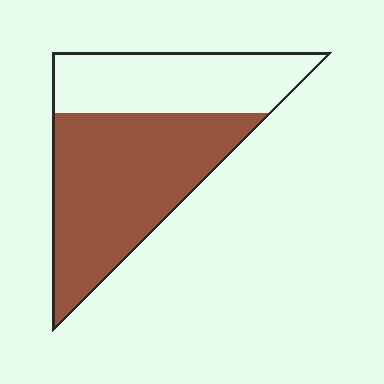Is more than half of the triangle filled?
Yes.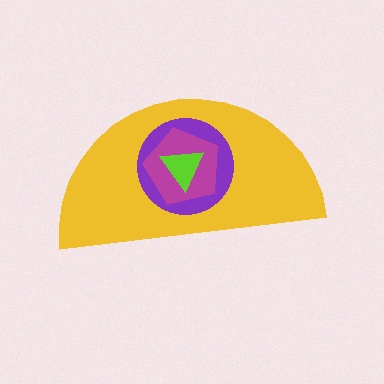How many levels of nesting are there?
4.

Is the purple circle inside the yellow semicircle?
Yes.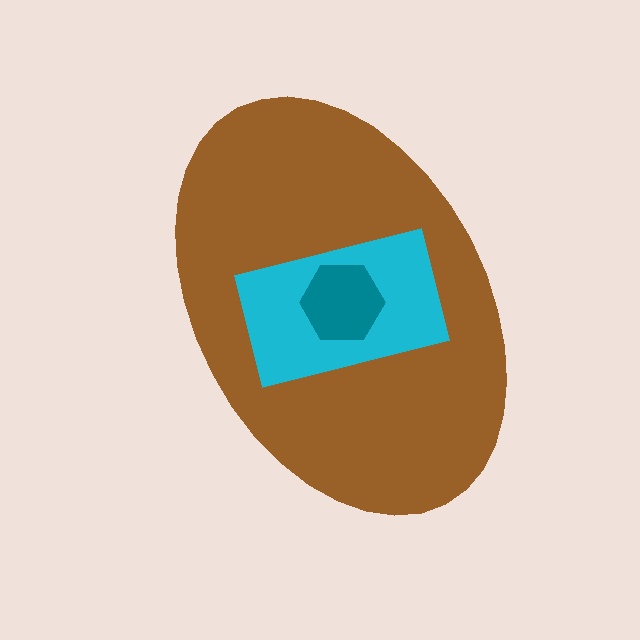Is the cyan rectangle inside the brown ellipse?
Yes.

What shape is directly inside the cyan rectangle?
The teal hexagon.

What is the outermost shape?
The brown ellipse.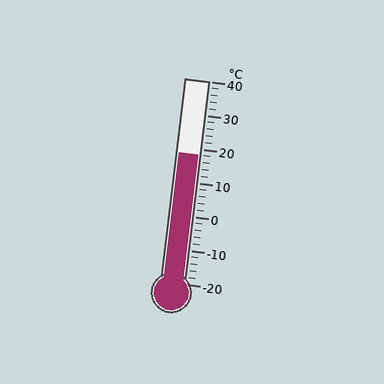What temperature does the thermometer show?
The thermometer shows approximately 18°C.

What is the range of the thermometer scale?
The thermometer scale ranges from -20°C to 40°C.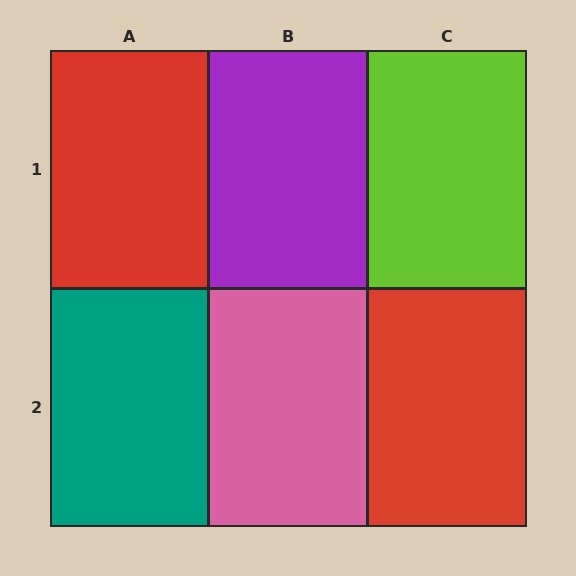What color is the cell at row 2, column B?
Pink.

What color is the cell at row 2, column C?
Red.